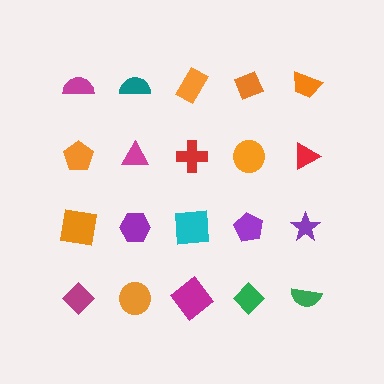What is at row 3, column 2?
A purple hexagon.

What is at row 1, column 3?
An orange rectangle.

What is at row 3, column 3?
A cyan square.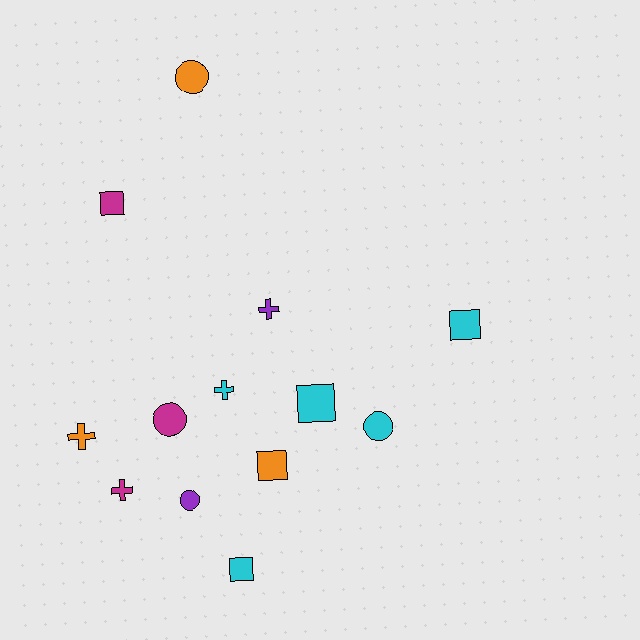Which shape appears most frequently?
Square, with 5 objects.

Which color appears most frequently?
Cyan, with 5 objects.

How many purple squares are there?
There are no purple squares.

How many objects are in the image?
There are 13 objects.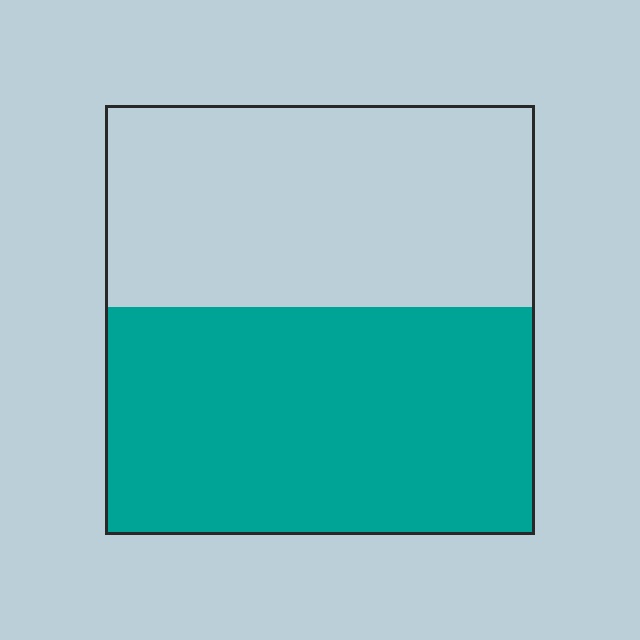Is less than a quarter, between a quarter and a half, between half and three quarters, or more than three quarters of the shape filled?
Between half and three quarters.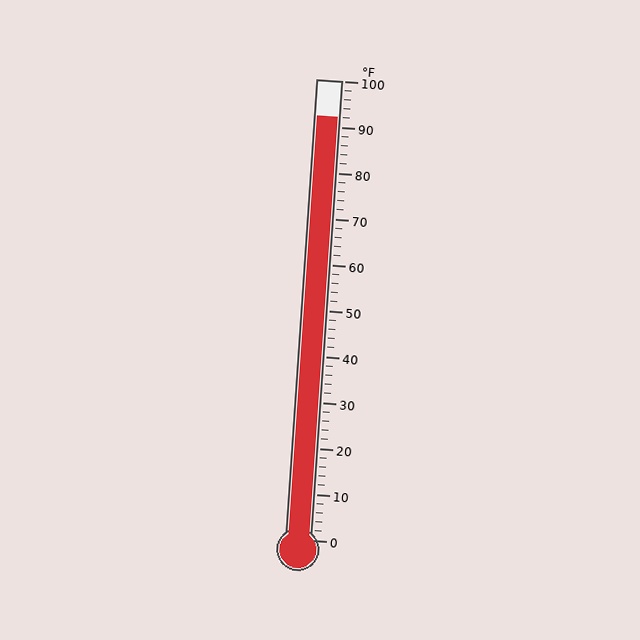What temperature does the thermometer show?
The thermometer shows approximately 92°F.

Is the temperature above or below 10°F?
The temperature is above 10°F.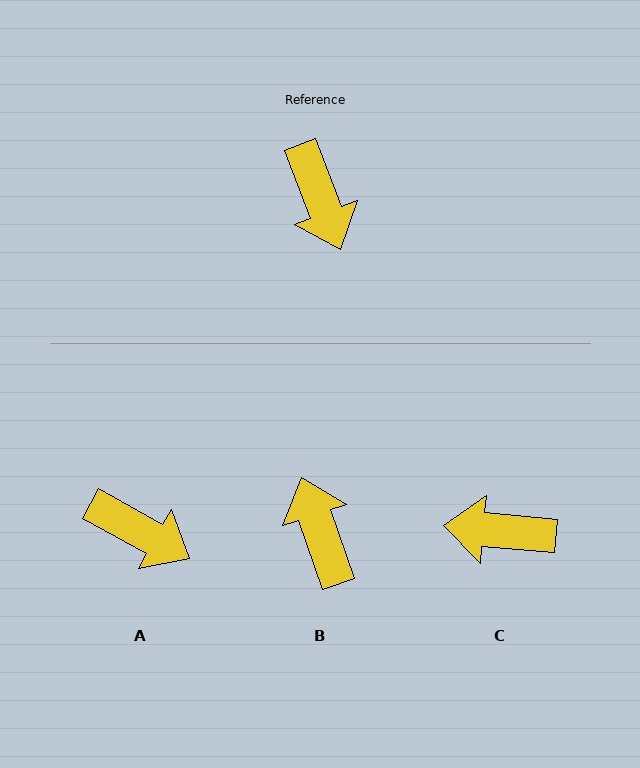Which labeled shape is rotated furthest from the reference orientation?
B, about 178 degrees away.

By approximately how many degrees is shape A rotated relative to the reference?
Approximately 40 degrees counter-clockwise.